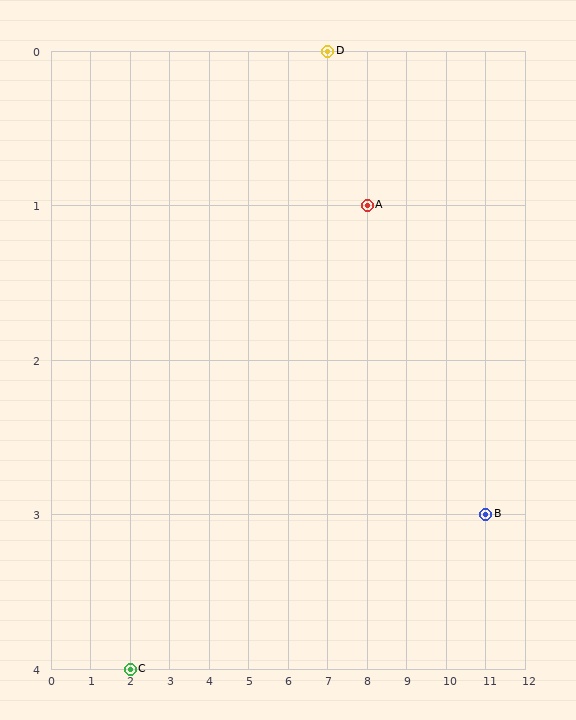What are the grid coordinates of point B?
Point B is at grid coordinates (11, 3).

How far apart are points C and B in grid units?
Points C and B are 9 columns and 1 row apart (about 9.1 grid units diagonally).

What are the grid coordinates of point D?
Point D is at grid coordinates (7, 0).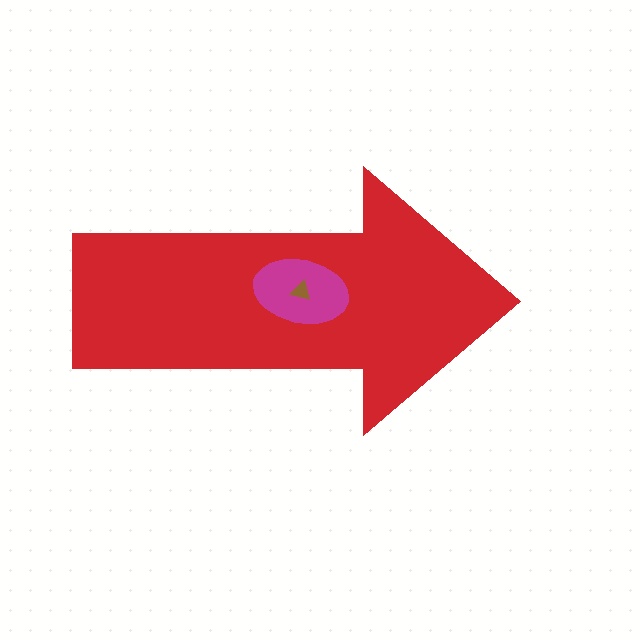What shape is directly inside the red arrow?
The magenta ellipse.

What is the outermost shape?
The red arrow.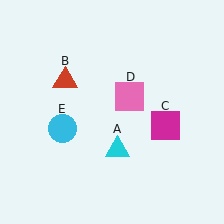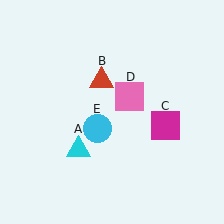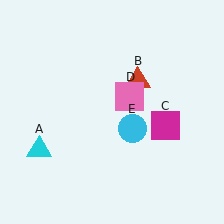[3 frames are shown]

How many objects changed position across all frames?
3 objects changed position: cyan triangle (object A), red triangle (object B), cyan circle (object E).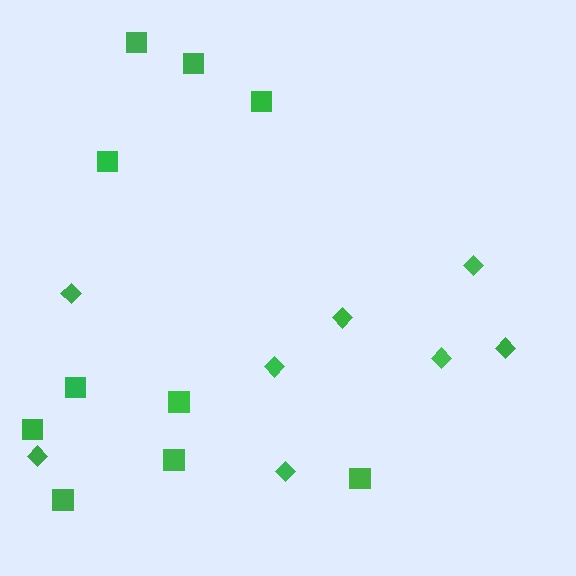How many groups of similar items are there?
There are 2 groups: one group of diamonds (8) and one group of squares (10).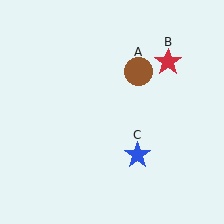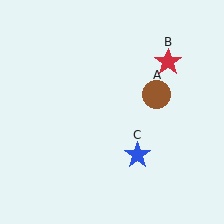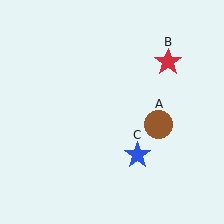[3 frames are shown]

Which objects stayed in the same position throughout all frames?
Red star (object B) and blue star (object C) remained stationary.